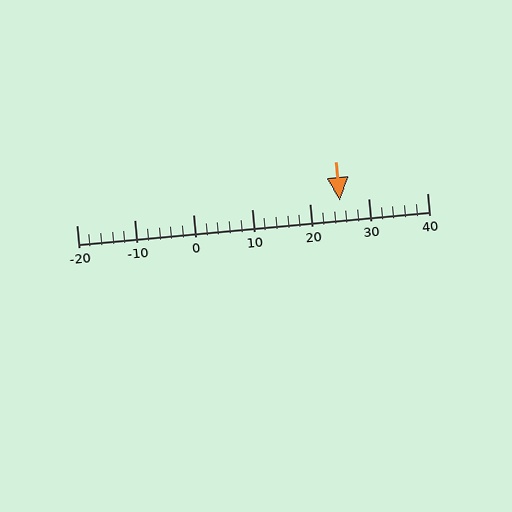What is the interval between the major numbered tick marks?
The major tick marks are spaced 10 units apart.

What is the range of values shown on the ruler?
The ruler shows values from -20 to 40.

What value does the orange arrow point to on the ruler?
The orange arrow points to approximately 25.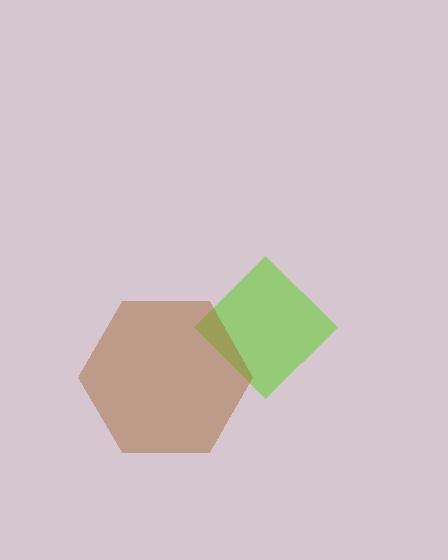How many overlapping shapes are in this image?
There are 2 overlapping shapes in the image.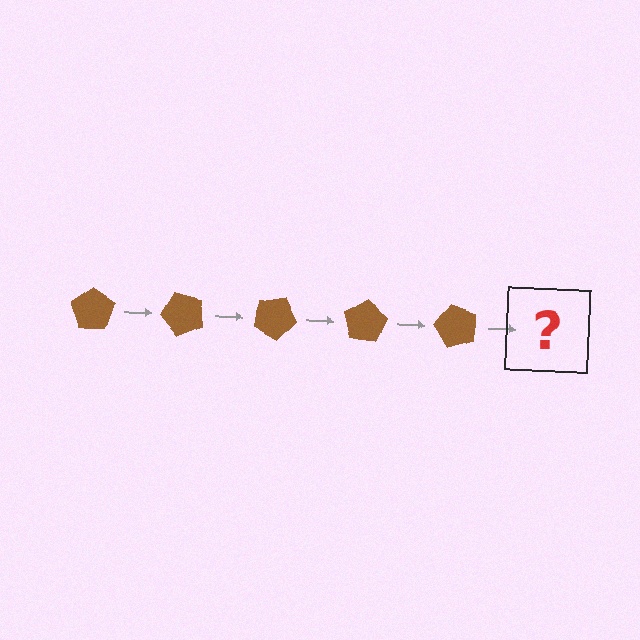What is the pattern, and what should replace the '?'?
The pattern is that the pentagon rotates 50 degrees each step. The '?' should be a brown pentagon rotated 250 degrees.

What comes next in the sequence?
The next element should be a brown pentagon rotated 250 degrees.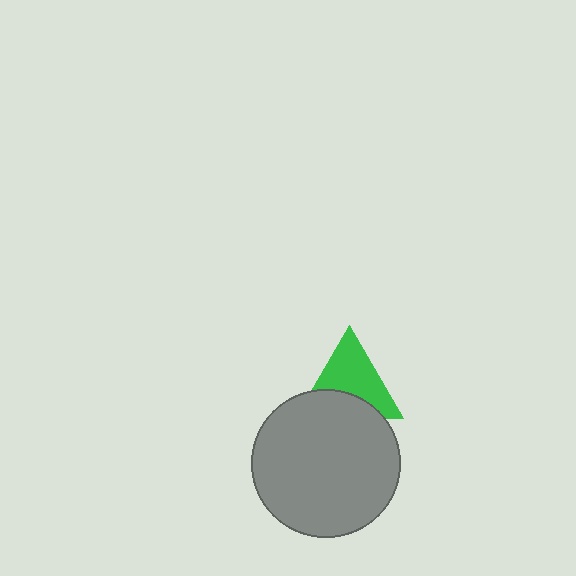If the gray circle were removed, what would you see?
You would see the complete green triangle.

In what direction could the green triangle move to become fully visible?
The green triangle could move up. That would shift it out from behind the gray circle entirely.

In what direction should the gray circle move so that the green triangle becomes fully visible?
The gray circle should move down. That is the shortest direction to clear the overlap and leave the green triangle fully visible.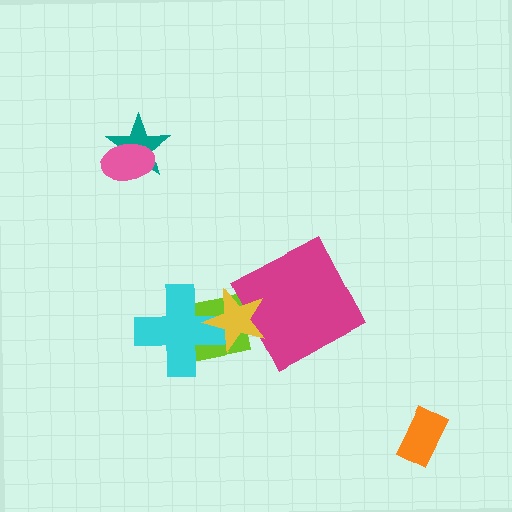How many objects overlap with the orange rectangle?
0 objects overlap with the orange rectangle.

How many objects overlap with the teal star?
1 object overlaps with the teal star.